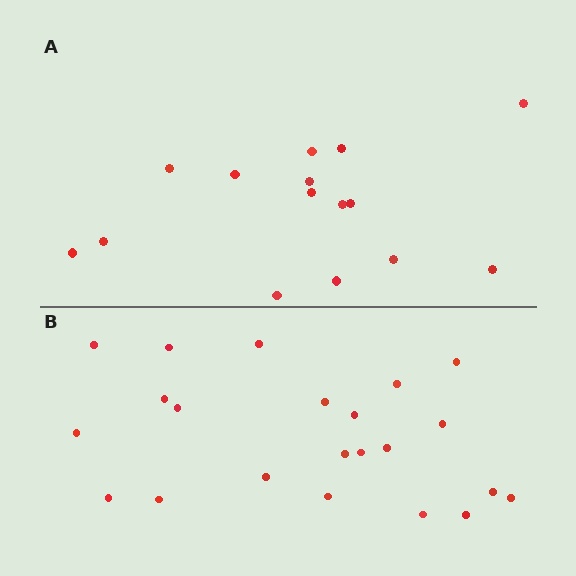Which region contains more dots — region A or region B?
Region B (the bottom region) has more dots.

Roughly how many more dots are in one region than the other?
Region B has roughly 8 or so more dots than region A.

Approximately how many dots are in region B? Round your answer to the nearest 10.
About 20 dots. (The exact count is 22, which rounds to 20.)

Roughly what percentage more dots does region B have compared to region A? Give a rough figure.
About 45% more.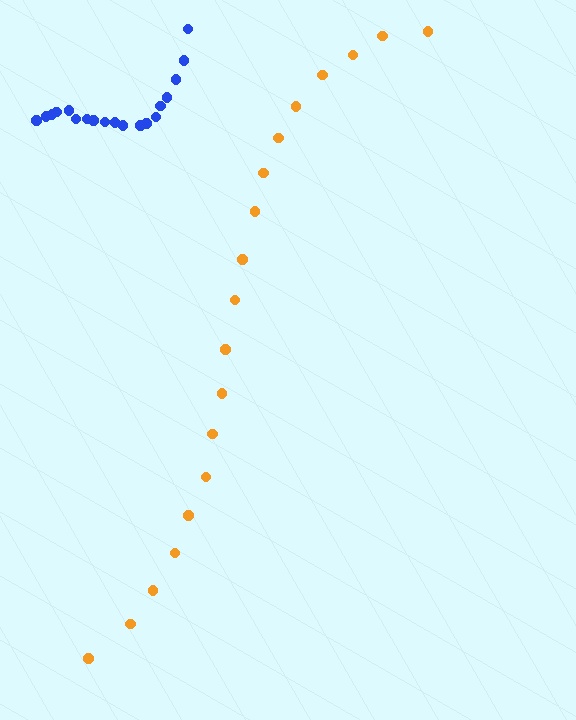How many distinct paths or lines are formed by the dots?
There are 2 distinct paths.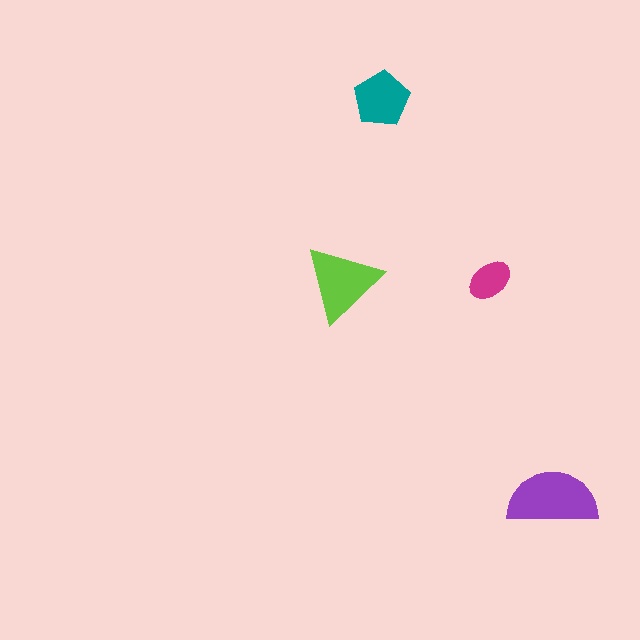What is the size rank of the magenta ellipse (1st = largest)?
4th.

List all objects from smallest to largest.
The magenta ellipse, the teal pentagon, the lime triangle, the purple semicircle.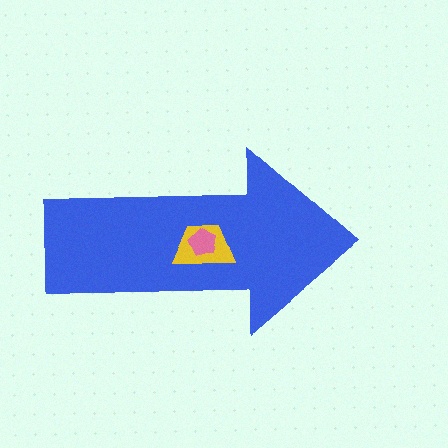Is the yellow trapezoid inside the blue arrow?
Yes.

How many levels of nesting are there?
3.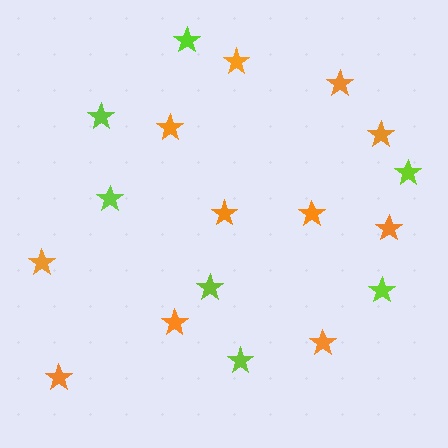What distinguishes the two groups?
There are 2 groups: one group of lime stars (7) and one group of orange stars (11).